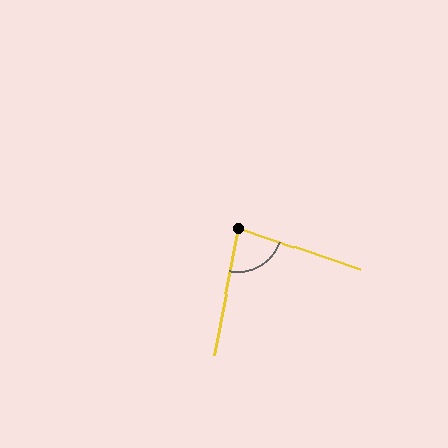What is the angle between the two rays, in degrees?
Approximately 82 degrees.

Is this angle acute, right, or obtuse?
It is acute.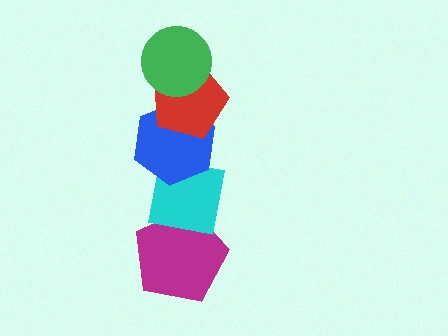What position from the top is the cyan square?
The cyan square is 4th from the top.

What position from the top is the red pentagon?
The red pentagon is 2nd from the top.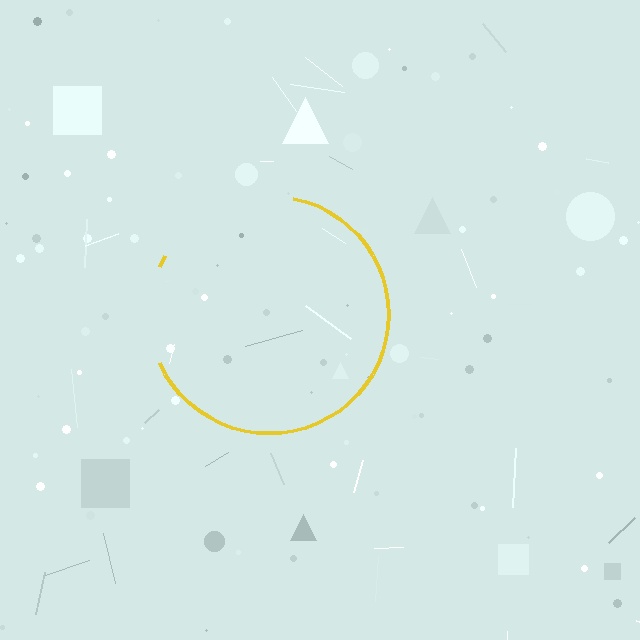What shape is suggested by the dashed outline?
The dashed outline suggests a circle.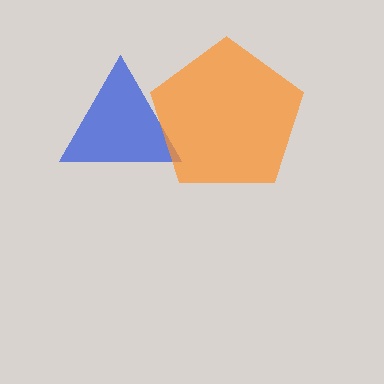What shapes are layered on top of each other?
The layered shapes are: a blue triangle, an orange pentagon.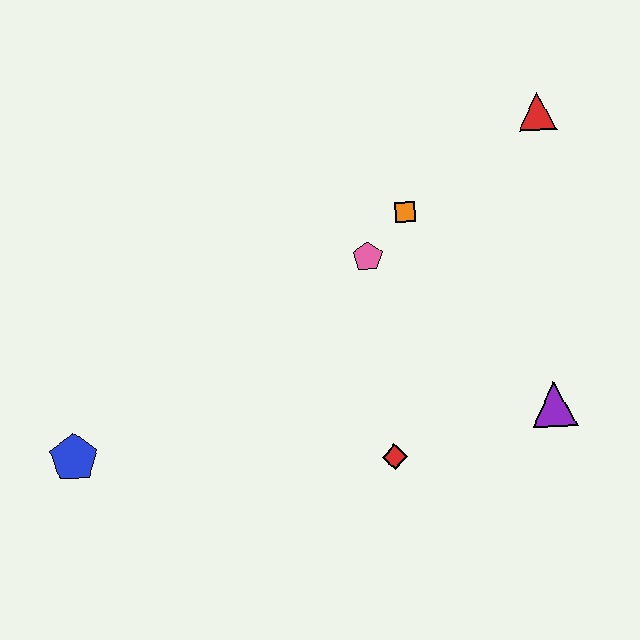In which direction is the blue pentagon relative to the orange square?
The blue pentagon is to the left of the orange square.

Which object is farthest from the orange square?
The blue pentagon is farthest from the orange square.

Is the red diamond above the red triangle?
No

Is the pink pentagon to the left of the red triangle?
Yes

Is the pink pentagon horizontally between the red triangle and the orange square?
No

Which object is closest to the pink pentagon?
The orange square is closest to the pink pentagon.